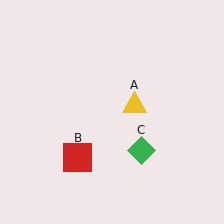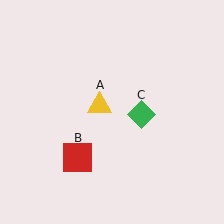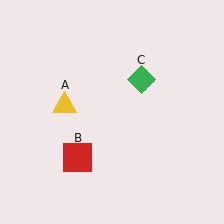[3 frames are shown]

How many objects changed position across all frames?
2 objects changed position: yellow triangle (object A), green diamond (object C).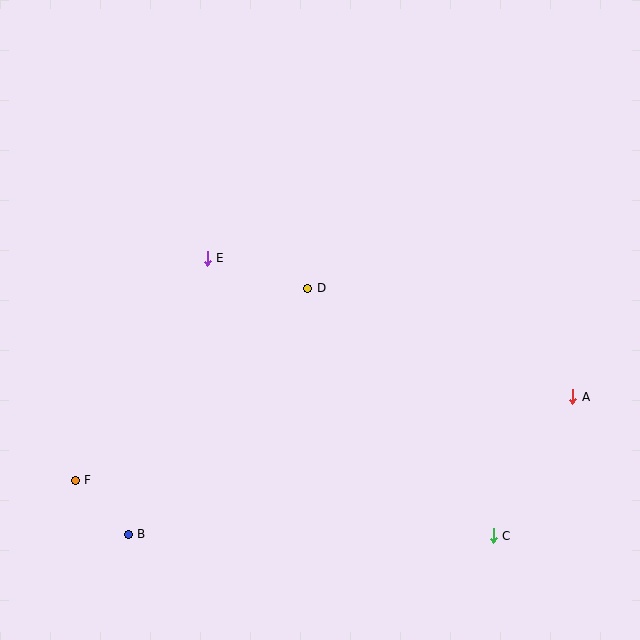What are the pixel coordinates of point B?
Point B is at (128, 534).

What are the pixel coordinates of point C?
Point C is at (493, 536).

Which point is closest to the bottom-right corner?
Point C is closest to the bottom-right corner.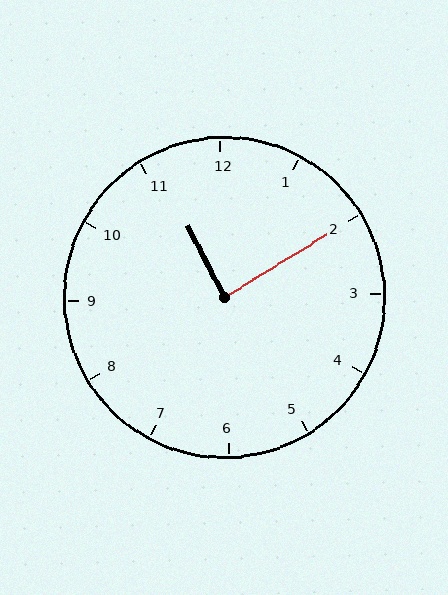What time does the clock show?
11:10.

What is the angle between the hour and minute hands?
Approximately 85 degrees.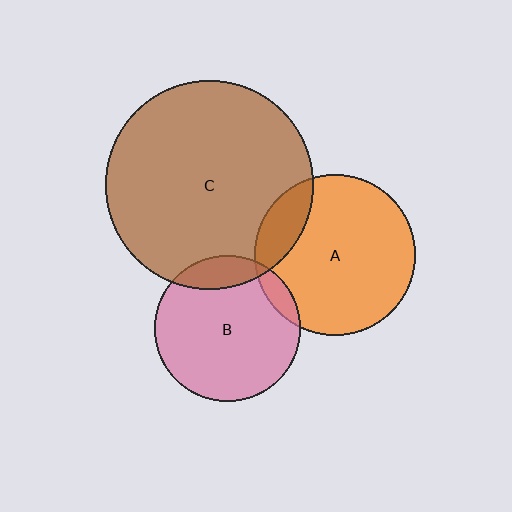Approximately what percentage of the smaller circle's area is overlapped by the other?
Approximately 5%.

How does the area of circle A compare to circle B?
Approximately 1.2 times.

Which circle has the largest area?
Circle C (brown).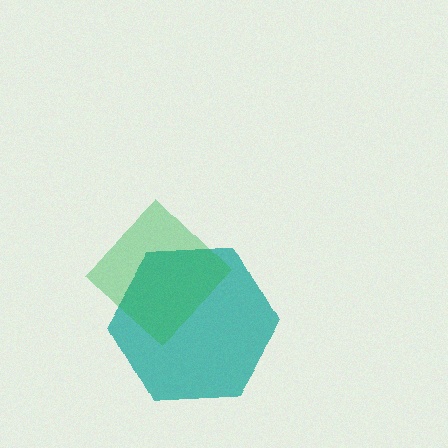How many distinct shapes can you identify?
There are 2 distinct shapes: a teal hexagon, a green diamond.